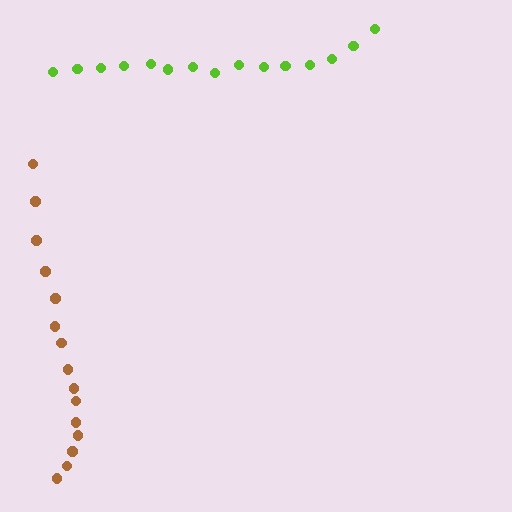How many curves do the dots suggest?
There are 2 distinct paths.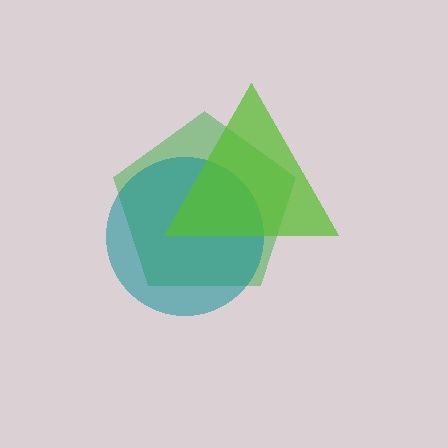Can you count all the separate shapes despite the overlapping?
Yes, there are 3 separate shapes.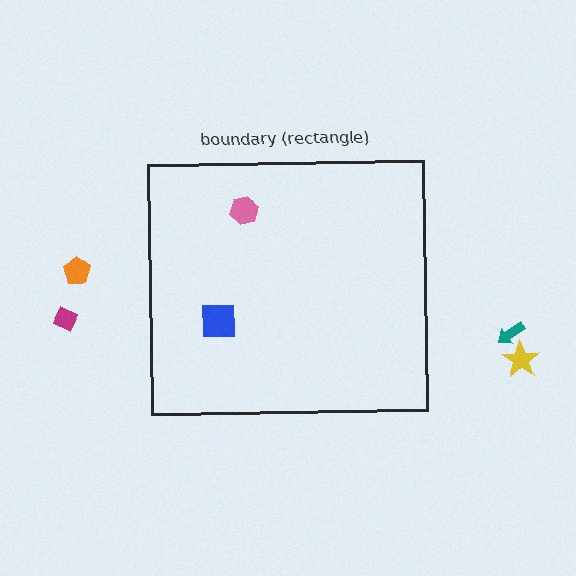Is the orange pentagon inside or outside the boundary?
Outside.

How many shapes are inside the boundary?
2 inside, 4 outside.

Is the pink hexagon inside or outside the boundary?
Inside.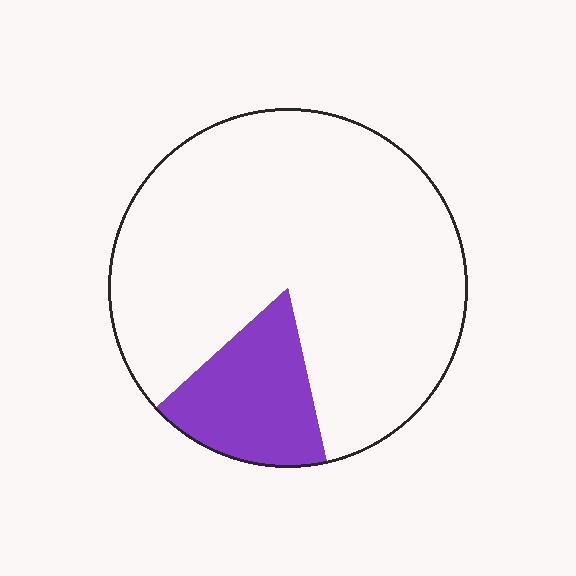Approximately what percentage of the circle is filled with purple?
Approximately 15%.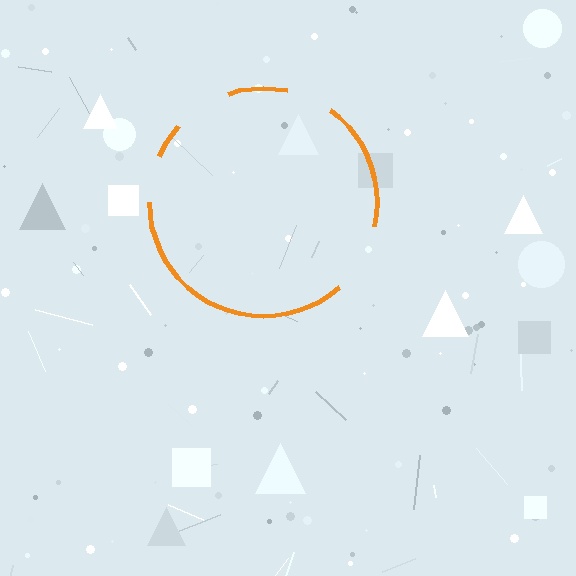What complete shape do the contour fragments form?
The contour fragments form a circle.